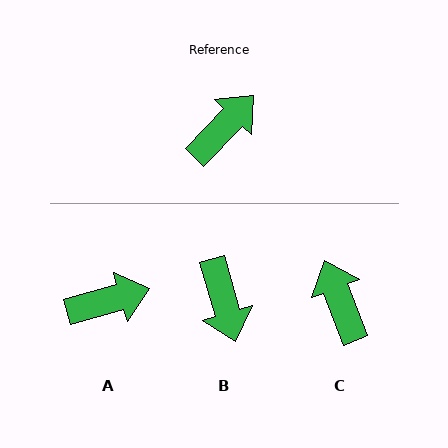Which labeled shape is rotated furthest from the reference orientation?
B, about 120 degrees away.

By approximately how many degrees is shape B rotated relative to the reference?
Approximately 120 degrees clockwise.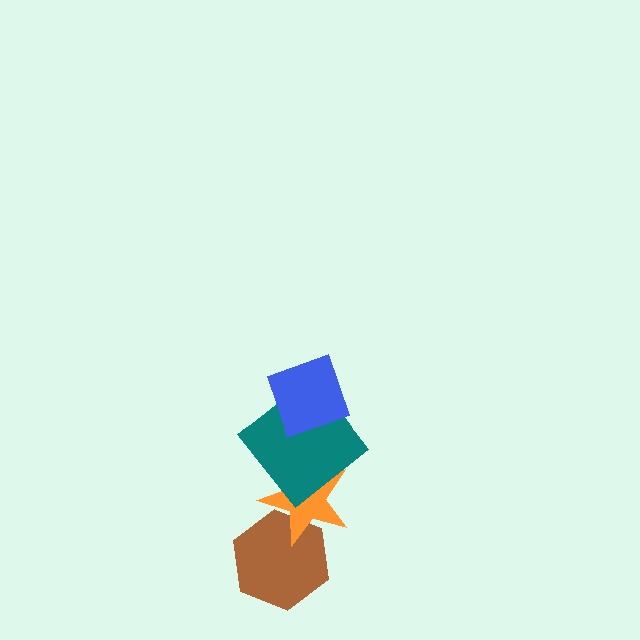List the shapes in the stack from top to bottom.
From top to bottom: the blue diamond, the teal diamond, the orange star, the brown hexagon.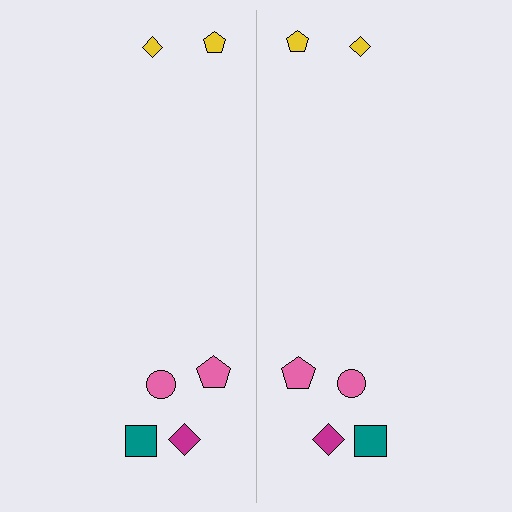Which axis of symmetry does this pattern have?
The pattern has a vertical axis of symmetry running through the center of the image.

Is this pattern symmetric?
Yes, this pattern has bilateral (reflection) symmetry.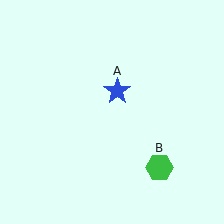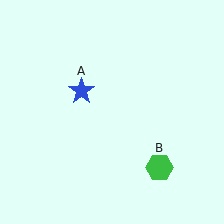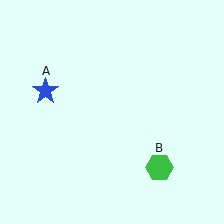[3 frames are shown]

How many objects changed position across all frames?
1 object changed position: blue star (object A).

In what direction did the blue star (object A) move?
The blue star (object A) moved left.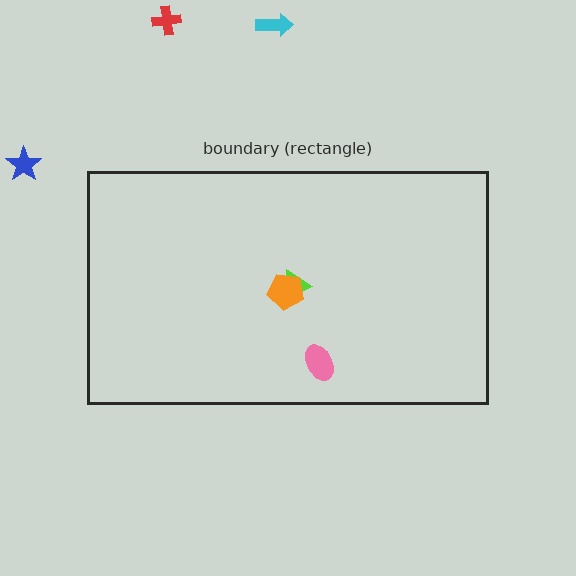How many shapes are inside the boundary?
3 inside, 3 outside.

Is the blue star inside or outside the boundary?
Outside.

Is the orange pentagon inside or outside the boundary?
Inside.